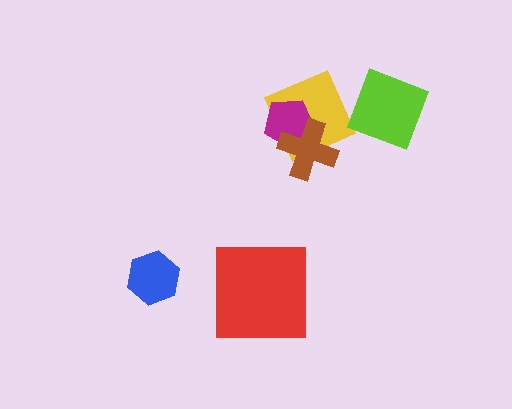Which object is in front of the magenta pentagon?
The brown cross is in front of the magenta pentagon.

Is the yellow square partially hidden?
Yes, it is partially covered by another shape.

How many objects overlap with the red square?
0 objects overlap with the red square.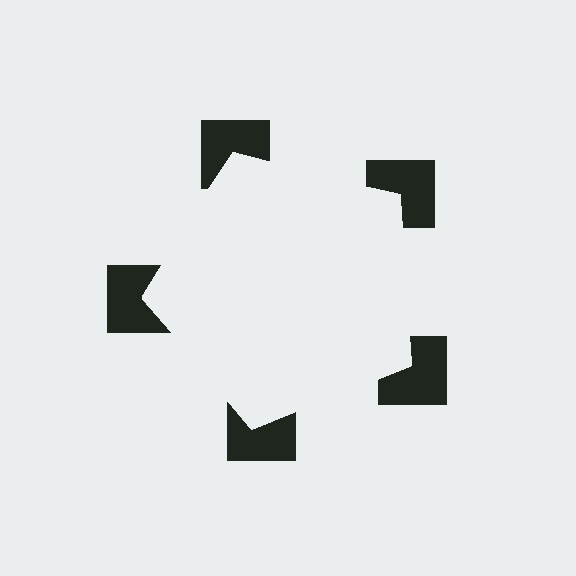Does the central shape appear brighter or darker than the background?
It typically appears slightly brighter than the background, even though no actual brightness change is drawn.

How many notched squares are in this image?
There are 5 — one at each vertex of the illusory pentagon.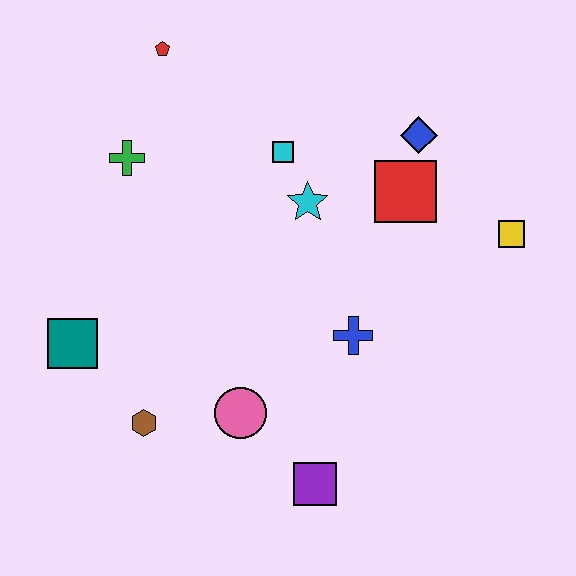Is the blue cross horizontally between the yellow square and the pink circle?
Yes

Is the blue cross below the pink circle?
No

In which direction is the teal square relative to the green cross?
The teal square is below the green cross.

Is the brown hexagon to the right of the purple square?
No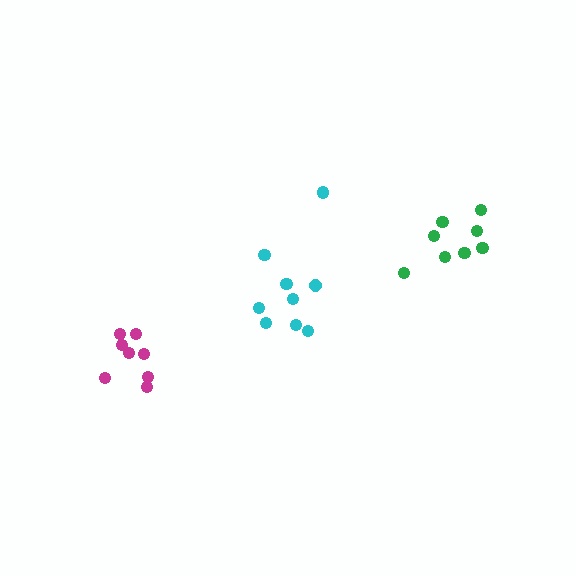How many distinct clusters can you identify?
There are 3 distinct clusters.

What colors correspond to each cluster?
The clusters are colored: cyan, green, magenta.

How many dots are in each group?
Group 1: 9 dots, Group 2: 8 dots, Group 3: 8 dots (25 total).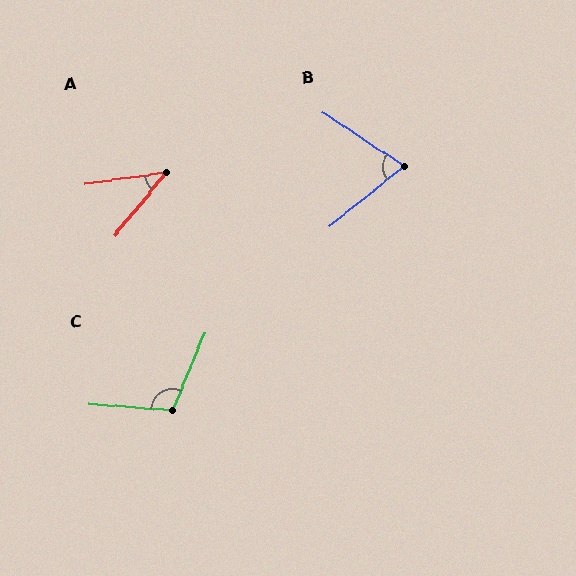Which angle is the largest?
C, at approximately 108 degrees.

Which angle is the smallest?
A, at approximately 43 degrees.